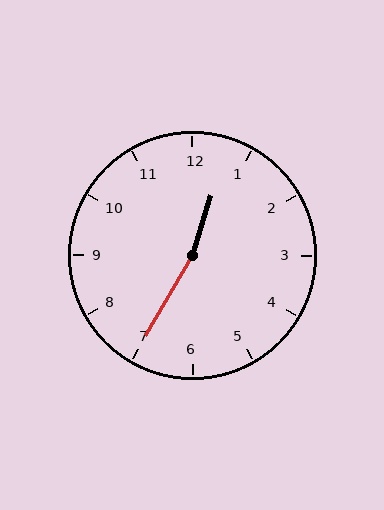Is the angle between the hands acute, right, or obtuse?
It is obtuse.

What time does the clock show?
12:35.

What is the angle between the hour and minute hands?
Approximately 168 degrees.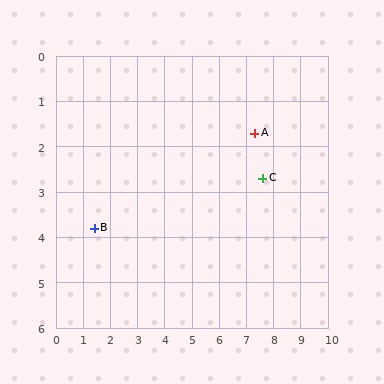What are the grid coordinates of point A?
Point A is at approximately (7.3, 1.7).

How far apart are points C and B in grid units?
Points C and B are about 6.3 grid units apart.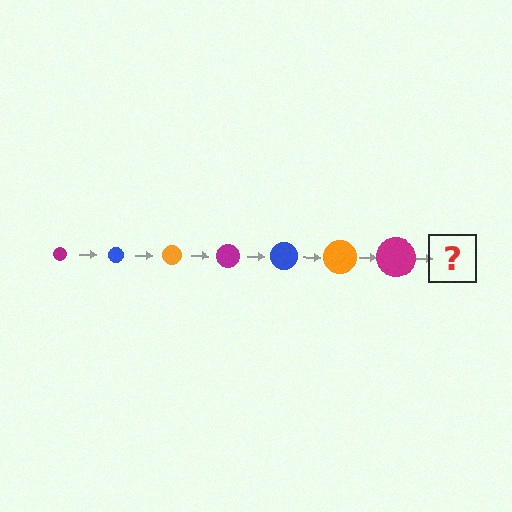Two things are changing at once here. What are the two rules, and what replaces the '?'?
The two rules are that the circle grows larger each step and the color cycles through magenta, blue, and orange. The '?' should be a blue circle, larger than the previous one.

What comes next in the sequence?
The next element should be a blue circle, larger than the previous one.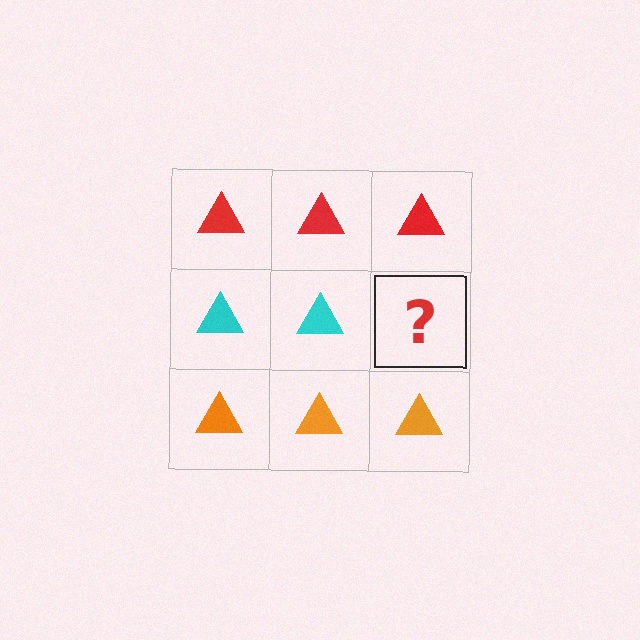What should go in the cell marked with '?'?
The missing cell should contain a cyan triangle.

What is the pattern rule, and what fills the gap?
The rule is that each row has a consistent color. The gap should be filled with a cyan triangle.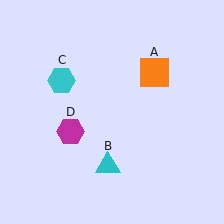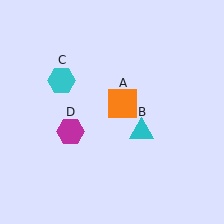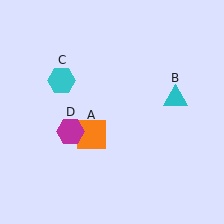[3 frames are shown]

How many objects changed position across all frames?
2 objects changed position: orange square (object A), cyan triangle (object B).